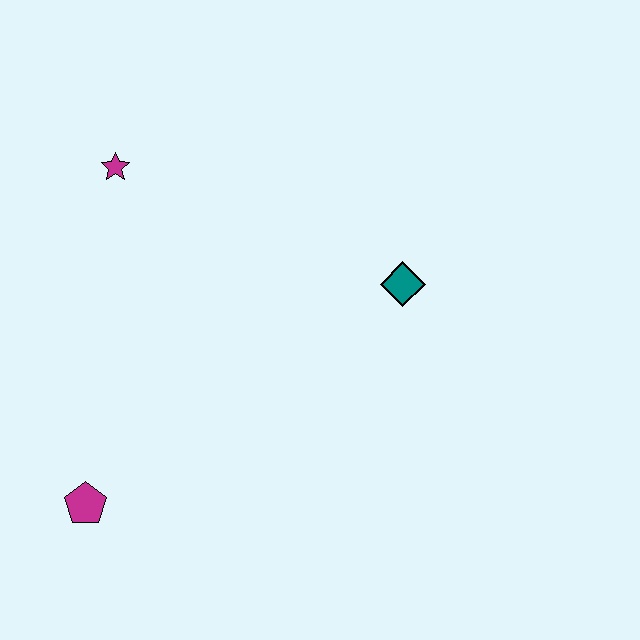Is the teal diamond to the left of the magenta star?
No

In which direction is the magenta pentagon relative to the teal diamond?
The magenta pentagon is to the left of the teal diamond.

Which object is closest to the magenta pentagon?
The magenta star is closest to the magenta pentagon.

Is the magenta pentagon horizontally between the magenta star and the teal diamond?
No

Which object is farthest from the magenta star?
The magenta pentagon is farthest from the magenta star.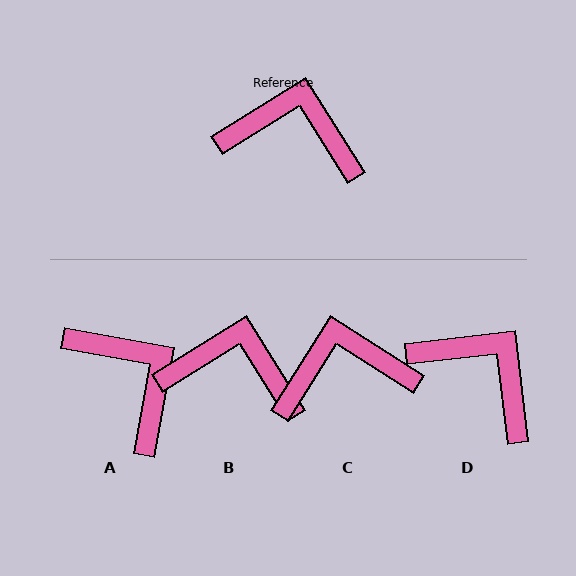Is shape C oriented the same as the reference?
No, it is off by about 26 degrees.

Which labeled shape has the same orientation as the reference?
B.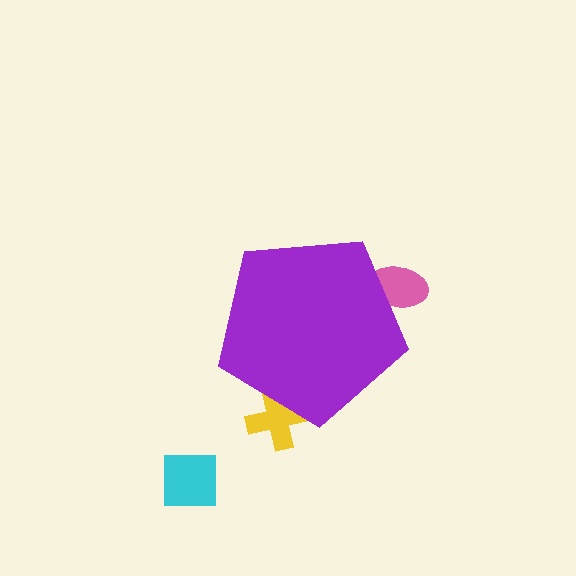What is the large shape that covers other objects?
A purple pentagon.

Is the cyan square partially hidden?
No, the cyan square is fully visible.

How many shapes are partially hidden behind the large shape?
2 shapes are partially hidden.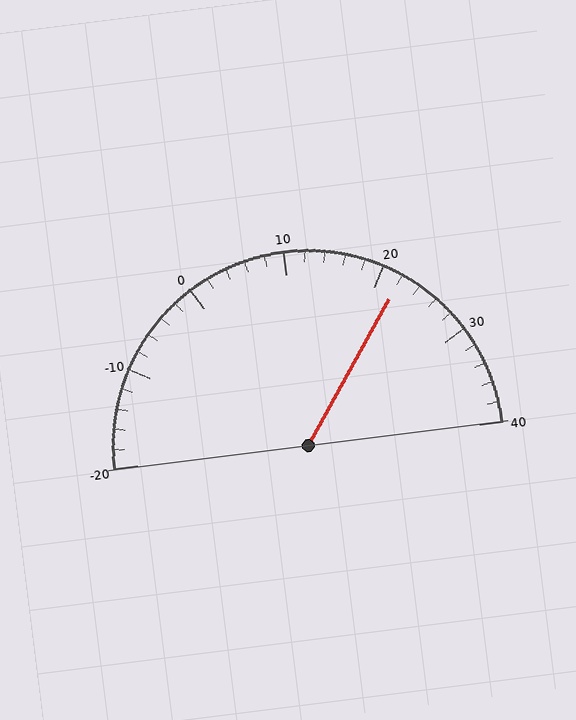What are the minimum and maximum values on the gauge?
The gauge ranges from -20 to 40.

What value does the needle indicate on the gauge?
The needle indicates approximately 22.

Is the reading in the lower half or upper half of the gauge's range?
The reading is in the upper half of the range (-20 to 40).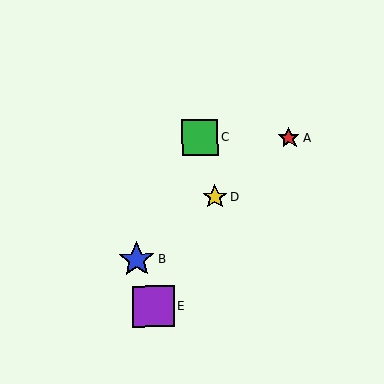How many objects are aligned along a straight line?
3 objects (A, B, D) are aligned along a straight line.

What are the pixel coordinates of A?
Object A is at (289, 138).